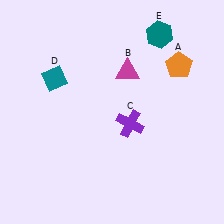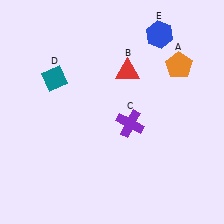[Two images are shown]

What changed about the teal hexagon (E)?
In Image 1, E is teal. In Image 2, it changed to blue.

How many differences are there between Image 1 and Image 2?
There are 2 differences between the two images.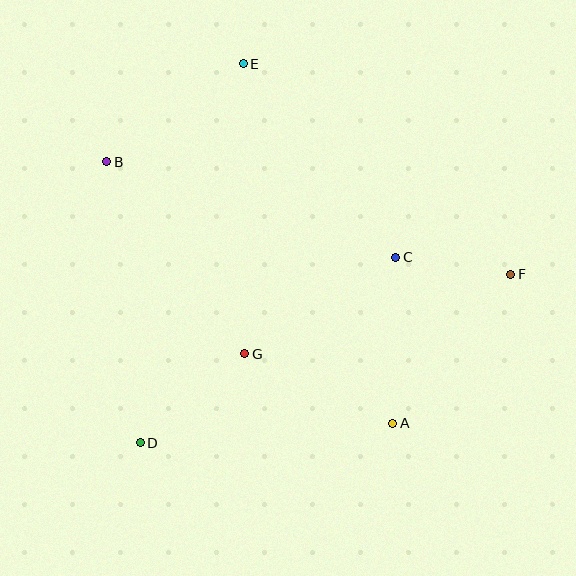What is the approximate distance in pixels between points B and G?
The distance between B and G is approximately 237 pixels.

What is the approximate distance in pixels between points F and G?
The distance between F and G is approximately 277 pixels.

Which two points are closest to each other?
Points C and F are closest to each other.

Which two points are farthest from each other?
Points B and F are farthest from each other.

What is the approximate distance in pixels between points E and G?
The distance between E and G is approximately 290 pixels.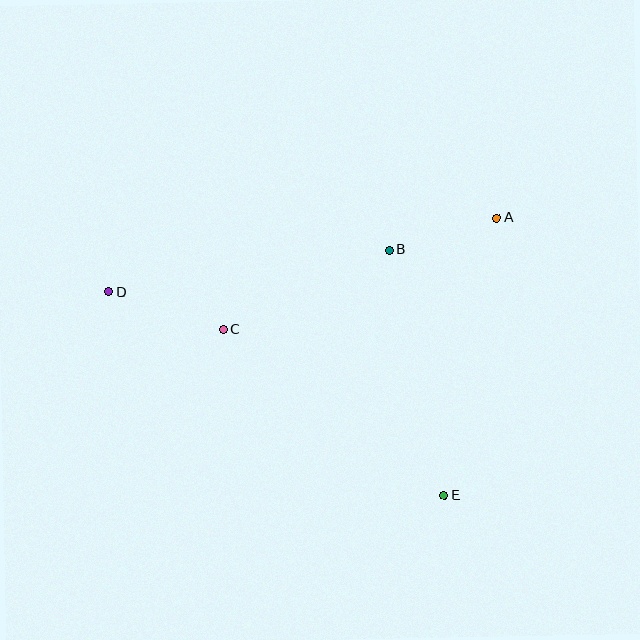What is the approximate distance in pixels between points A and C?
The distance between A and C is approximately 295 pixels.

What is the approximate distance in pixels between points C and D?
The distance between C and D is approximately 121 pixels.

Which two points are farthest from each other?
Points A and D are farthest from each other.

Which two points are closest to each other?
Points A and B are closest to each other.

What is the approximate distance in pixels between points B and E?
The distance between B and E is approximately 252 pixels.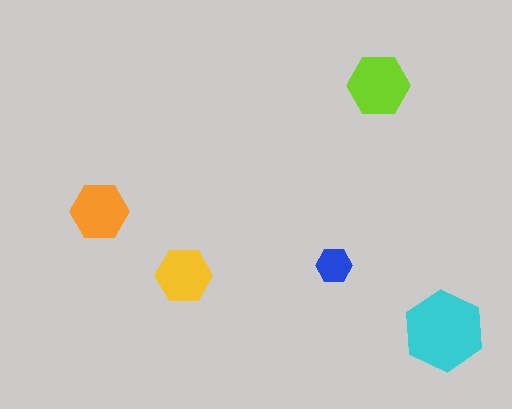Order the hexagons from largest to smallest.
the cyan one, the lime one, the orange one, the yellow one, the blue one.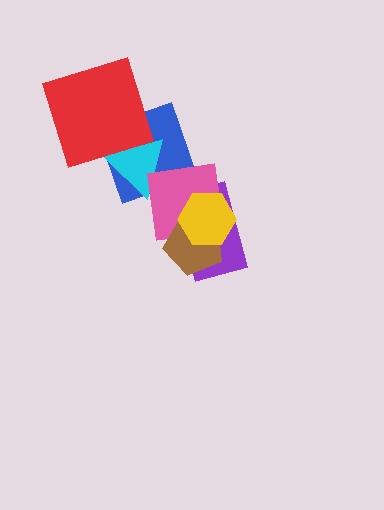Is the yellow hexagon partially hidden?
No, no other shape covers it.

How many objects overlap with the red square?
2 objects overlap with the red square.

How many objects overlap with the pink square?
5 objects overlap with the pink square.